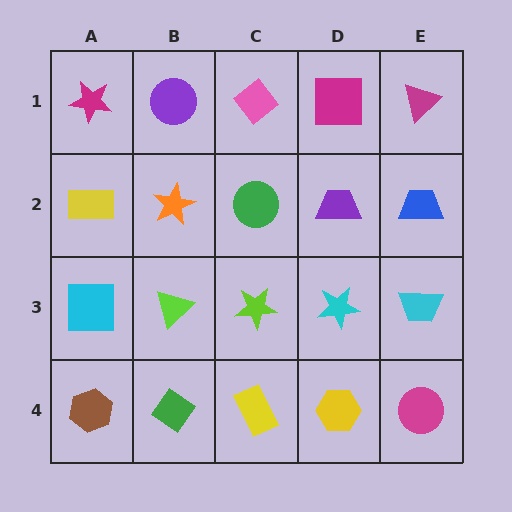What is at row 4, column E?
A magenta circle.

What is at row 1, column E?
A magenta triangle.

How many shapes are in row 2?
5 shapes.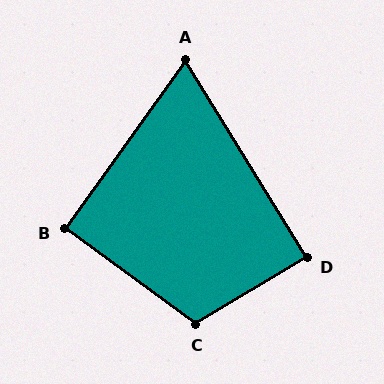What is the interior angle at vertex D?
Approximately 90 degrees (approximately right).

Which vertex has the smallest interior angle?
A, at approximately 67 degrees.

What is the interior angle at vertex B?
Approximately 90 degrees (approximately right).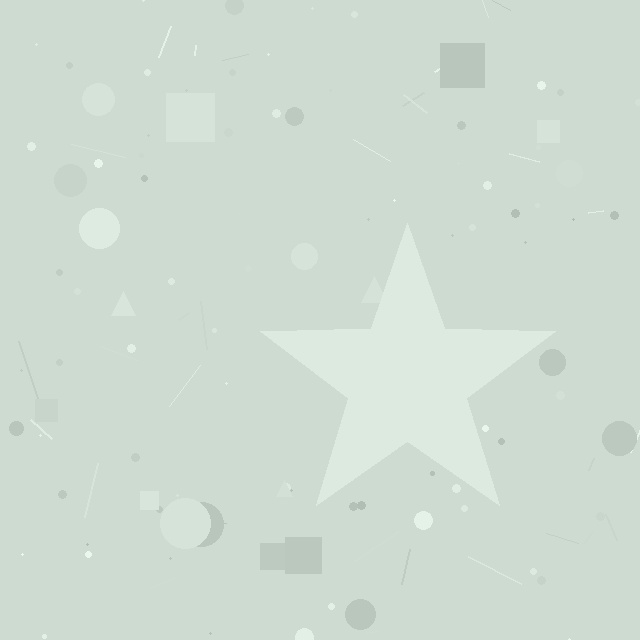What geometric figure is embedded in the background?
A star is embedded in the background.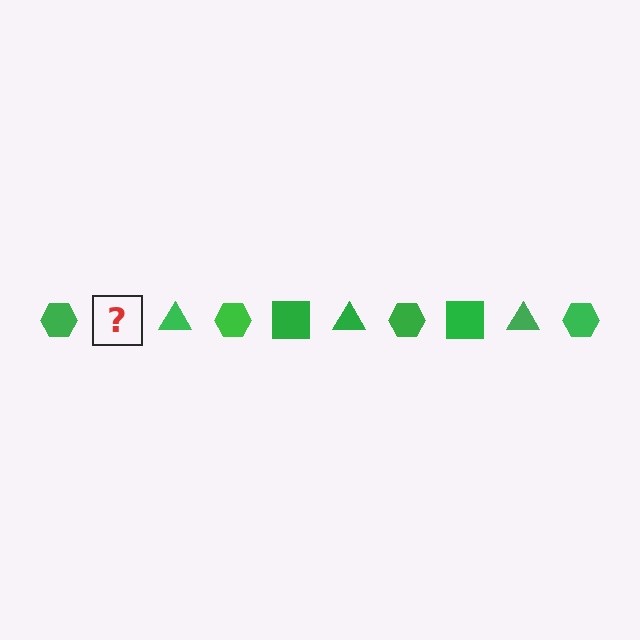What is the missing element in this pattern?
The missing element is a green square.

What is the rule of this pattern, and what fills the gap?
The rule is that the pattern cycles through hexagon, square, triangle shapes in green. The gap should be filled with a green square.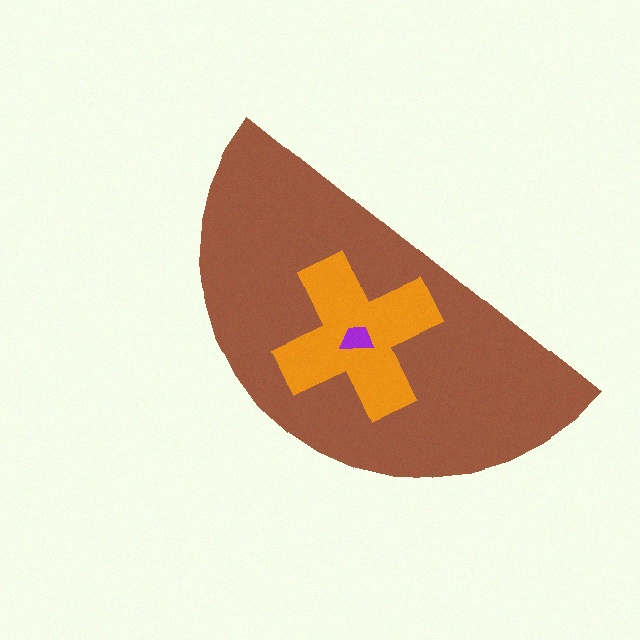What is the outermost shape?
The brown semicircle.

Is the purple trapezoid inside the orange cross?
Yes.